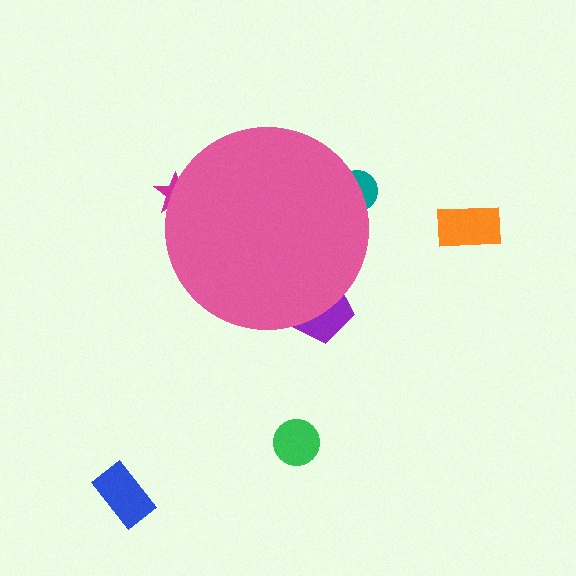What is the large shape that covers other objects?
A pink circle.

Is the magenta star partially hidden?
Yes, the magenta star is partially hidden behind the pink circle.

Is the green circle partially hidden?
No, the green circle is fully visible.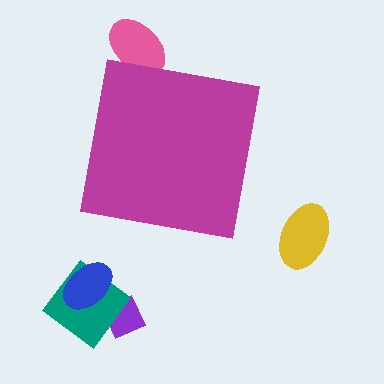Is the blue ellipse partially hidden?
No, the blue ellipse is fully visible.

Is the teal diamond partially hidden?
No, the teal diamond is fully visible.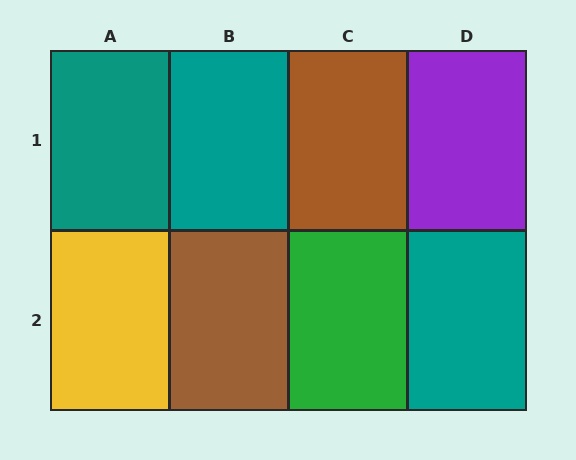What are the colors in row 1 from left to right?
Teal, teal, brown, purple.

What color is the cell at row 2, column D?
Teal.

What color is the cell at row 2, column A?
Yellow.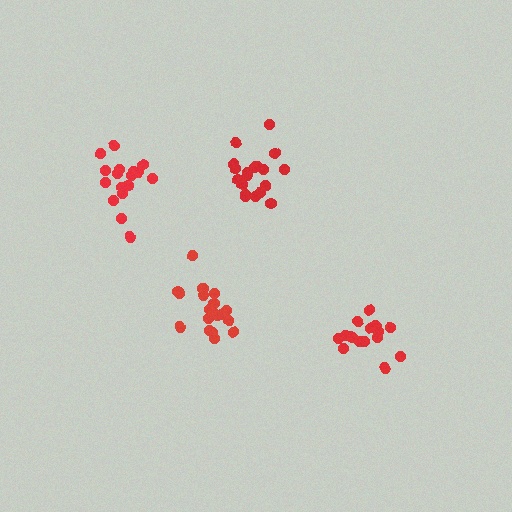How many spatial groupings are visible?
There are 4 spatial groupings.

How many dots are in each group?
Group 1: 20 dots, Group 2: 16 dots, Group 3: 17 dots, Group 4: 20 dots (73 total).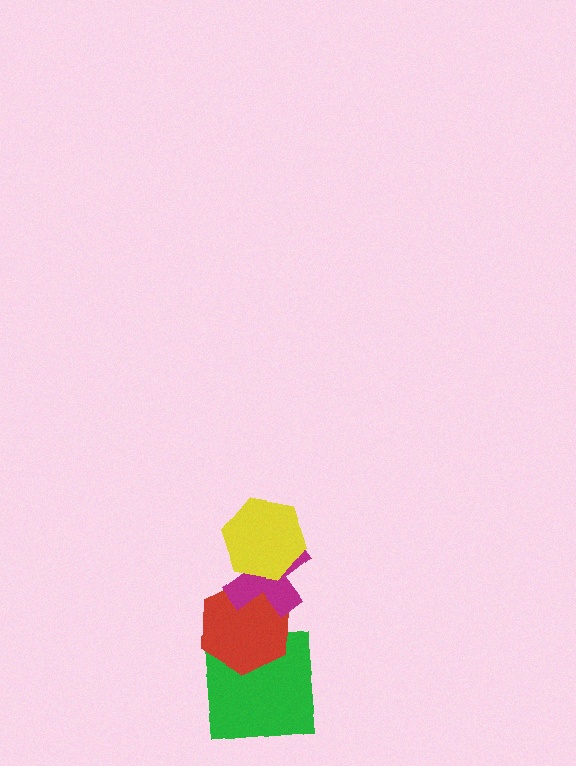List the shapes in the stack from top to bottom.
From top to bottom: the yellow hexagon, the magenta cross, the red hexagon, the green square.